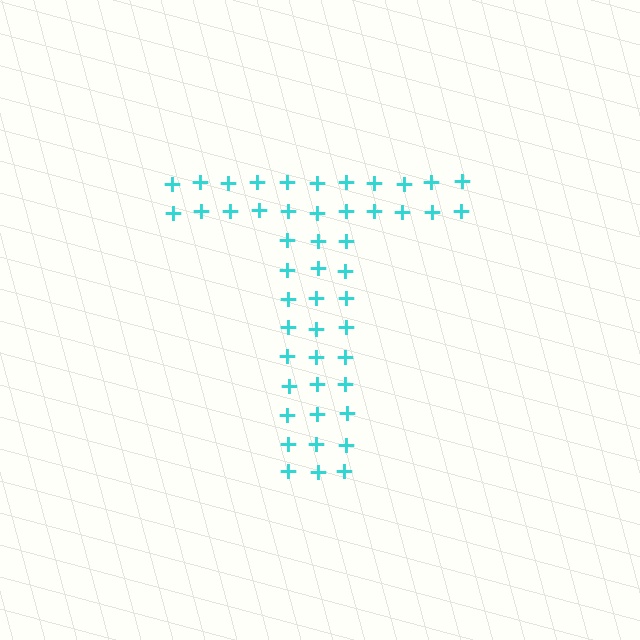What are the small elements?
The small elements are plus signs.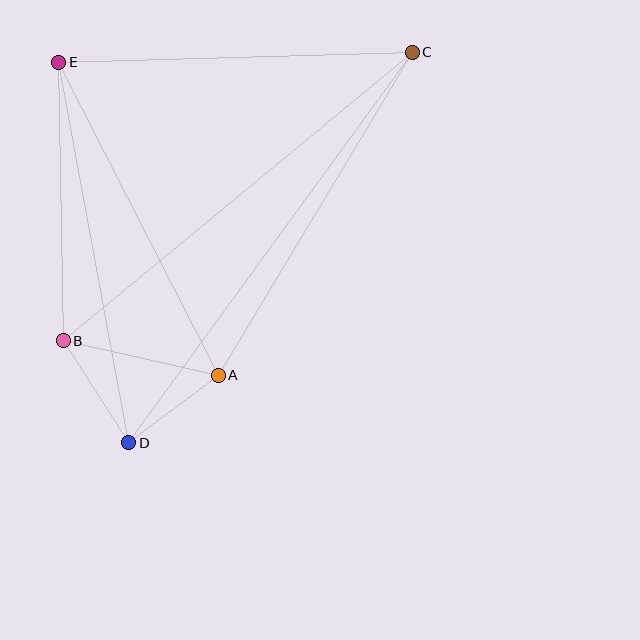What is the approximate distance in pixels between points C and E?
The distance between C and E is approximately 354 pixels.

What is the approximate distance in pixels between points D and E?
The distance between D and E is approximately 387 pixels.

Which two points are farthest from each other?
Points C and D are farthest from each other.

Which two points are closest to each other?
Points A and D are closest to each other.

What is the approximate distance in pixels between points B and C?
The distance between B and C is approximately 453 pixels.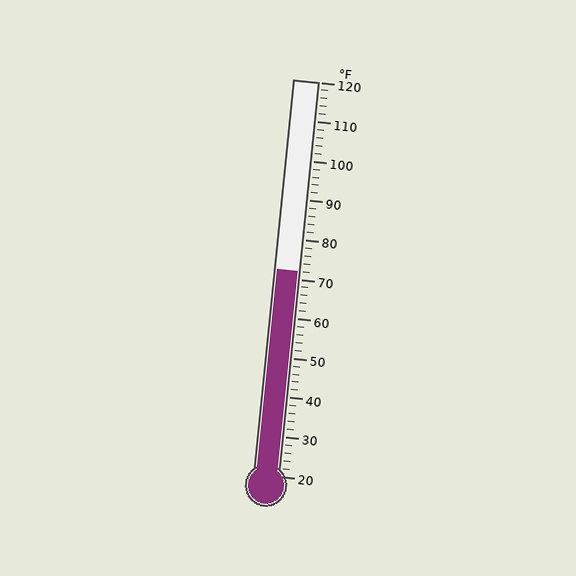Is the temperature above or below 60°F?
The temperature is above 60°F.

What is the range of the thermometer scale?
The thermometer scale ranges from 20°F to 120°F.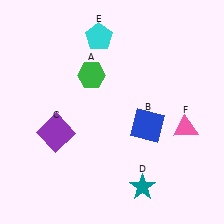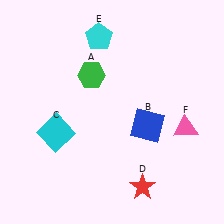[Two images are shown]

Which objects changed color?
C changed from purple to cyan. D changed from teal to red.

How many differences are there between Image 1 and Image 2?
There are 2 differences between the two images.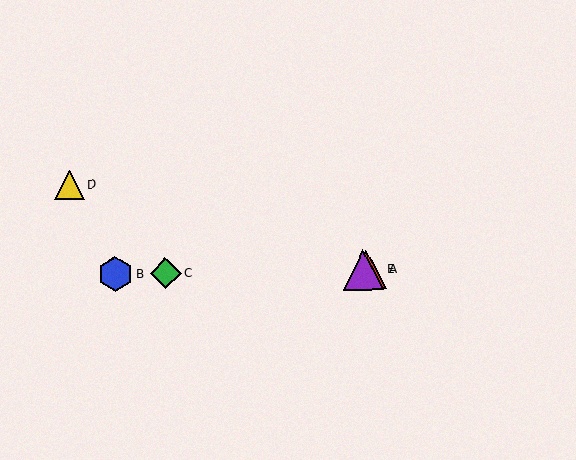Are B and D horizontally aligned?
No, B is at y≈274 and D is at y≈185.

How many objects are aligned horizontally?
4 objects (A, B, C, E) are aligned horizontally.